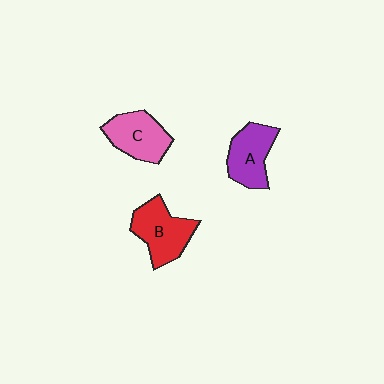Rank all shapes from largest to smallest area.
From largest to smallest: B (red), C (pink), A (purple).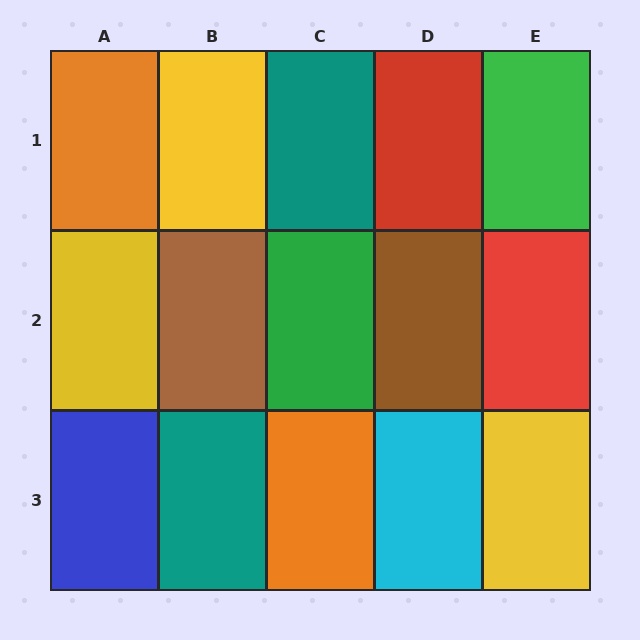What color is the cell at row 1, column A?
Orange.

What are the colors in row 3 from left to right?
Blue, teal, orange, cyan, yellow.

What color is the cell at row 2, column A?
Yellow.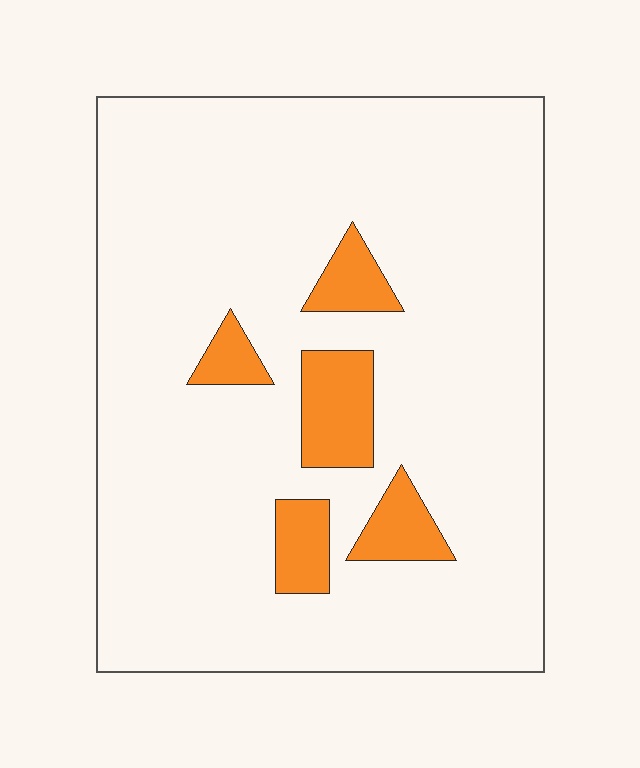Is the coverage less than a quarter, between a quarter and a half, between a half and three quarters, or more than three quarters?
Less than a quarter.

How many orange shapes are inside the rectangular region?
5.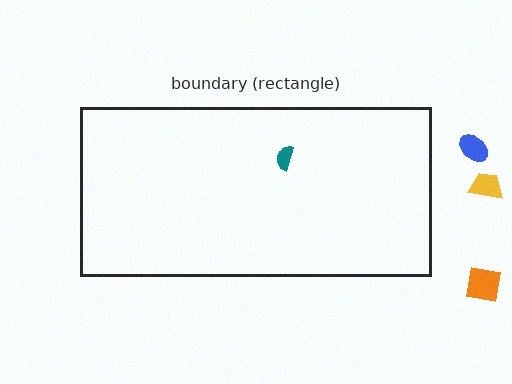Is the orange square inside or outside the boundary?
Outside.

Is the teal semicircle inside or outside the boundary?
Inside.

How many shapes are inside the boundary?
1 inside, 3 outside.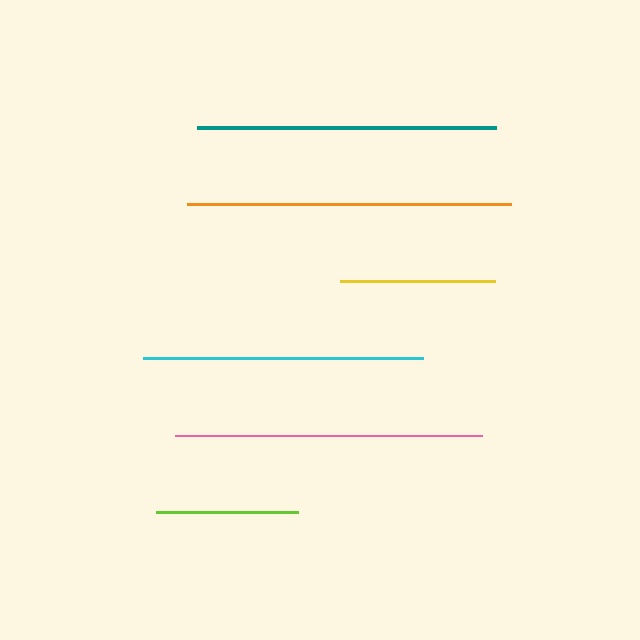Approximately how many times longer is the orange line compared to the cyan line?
The orange line is approximately 1.2 times the length of the cyan line.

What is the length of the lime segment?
The lime segment is approximately 142 pixels long.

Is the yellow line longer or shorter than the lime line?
The yellow line is longer than the lime line.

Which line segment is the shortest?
The lime line is the shortest at approximately 142 pixels.